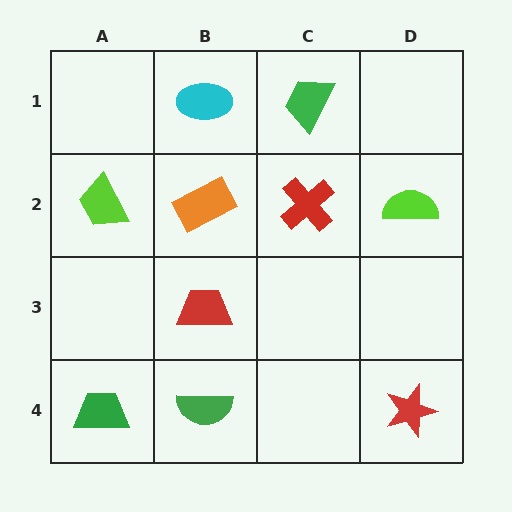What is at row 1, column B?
A cyan ellipse.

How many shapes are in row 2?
4 shapes.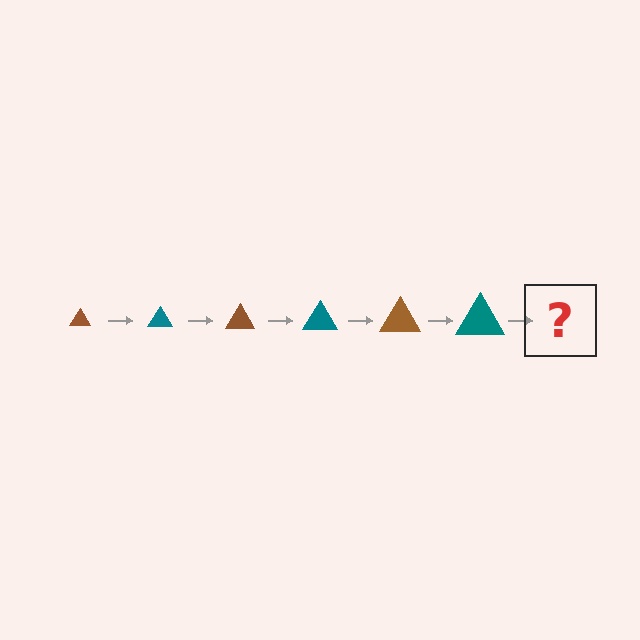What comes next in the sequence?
The next element should be a brown triangle, larger than the previous one.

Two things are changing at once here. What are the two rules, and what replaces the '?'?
The two rules are that the triangle grows larger each step and the color cycles through brown and teal. The '?' should be a brown triangle, larger than the previous one.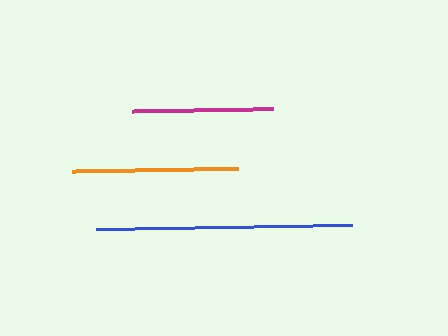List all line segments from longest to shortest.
From longest to shortest: blue, orange, magenta.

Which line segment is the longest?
The blue line is the longest at approximately 256 pixels.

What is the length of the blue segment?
The blue segment is approximately 256 pixels long.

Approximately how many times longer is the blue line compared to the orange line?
The blue line is approximately 1.5 times the length of the orange line.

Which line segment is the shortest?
The magenta line is the shortest at approximately 141 pixels.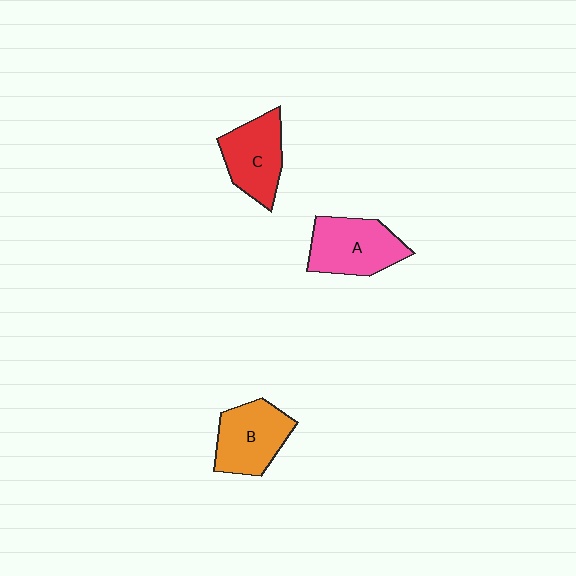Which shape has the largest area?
Shape A (pink).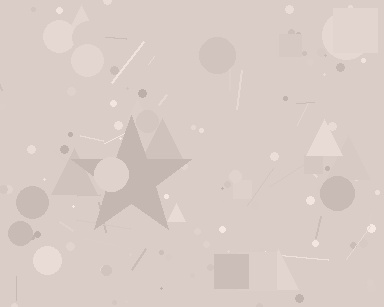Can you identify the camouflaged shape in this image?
The camouflaged shape is a star.